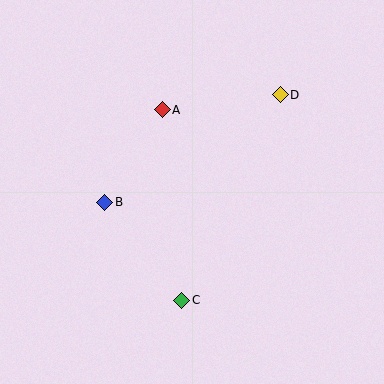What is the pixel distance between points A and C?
The distance between A and C is 192 pixels.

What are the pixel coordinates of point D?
Point D is at (280, 95).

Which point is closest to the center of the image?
Point A at (162, 110) is closest to the center.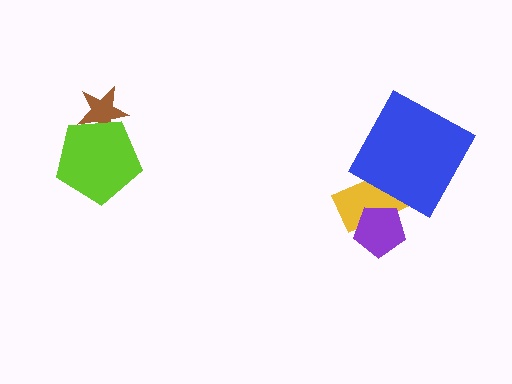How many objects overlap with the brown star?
1 object overlaps with the brown star.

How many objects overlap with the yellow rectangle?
2 objects overlap with the yellow rectangle.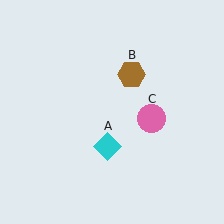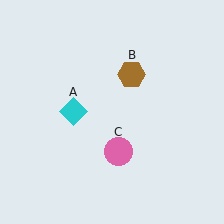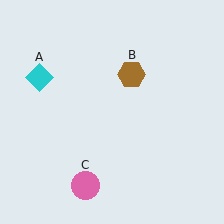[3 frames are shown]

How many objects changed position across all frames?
2 objects changed position: cyan diamond (object A), pink circle (object C).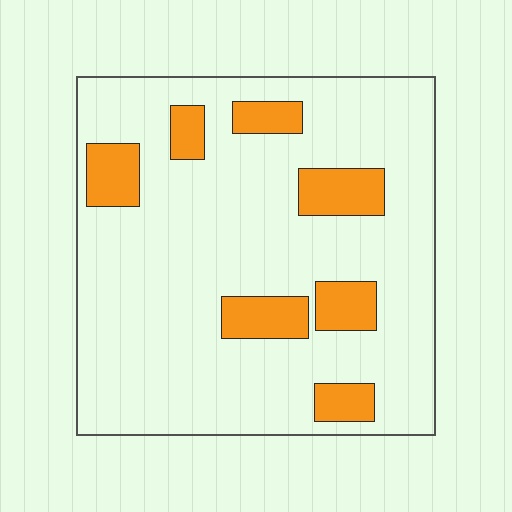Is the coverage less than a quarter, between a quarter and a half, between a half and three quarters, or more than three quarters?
Less than a quarter.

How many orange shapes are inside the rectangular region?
7.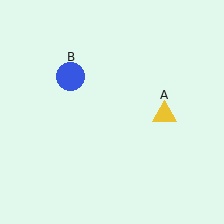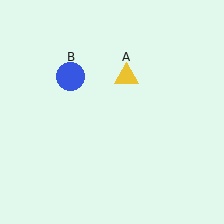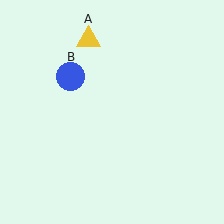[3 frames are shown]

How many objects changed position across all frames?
1 object changed position: yellow triangle (object A).